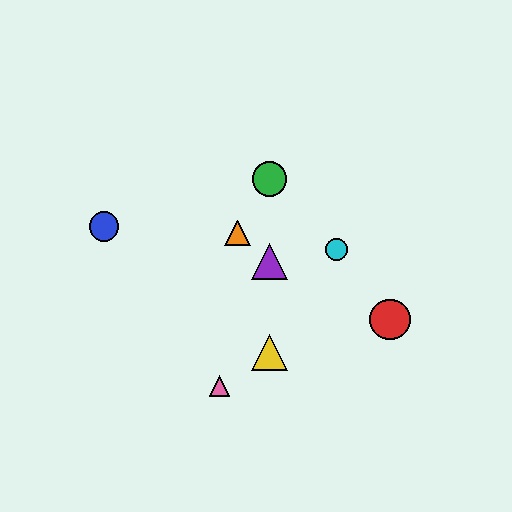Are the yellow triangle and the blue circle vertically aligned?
No, the yellow triangle is at x≈269 and the blue circle is at x≈104.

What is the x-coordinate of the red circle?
The red circle is at x≈390.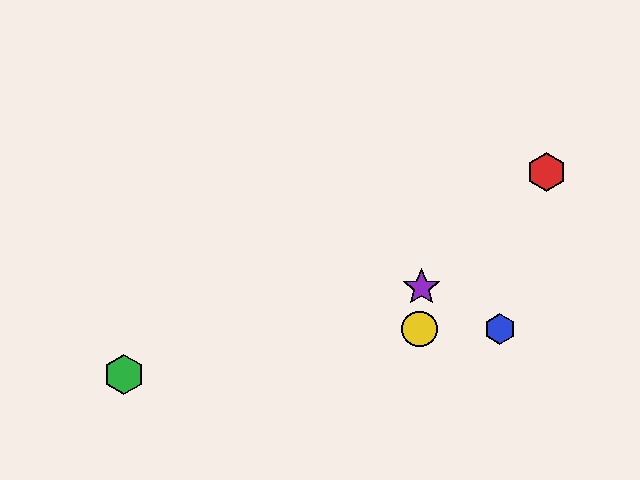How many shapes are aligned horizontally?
2 shapes (the blue hexagon, the yellow circle) are aligned horizontally.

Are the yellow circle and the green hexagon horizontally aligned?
No, the yellow circle is at y≈329 and the green hexagon is at y≈374.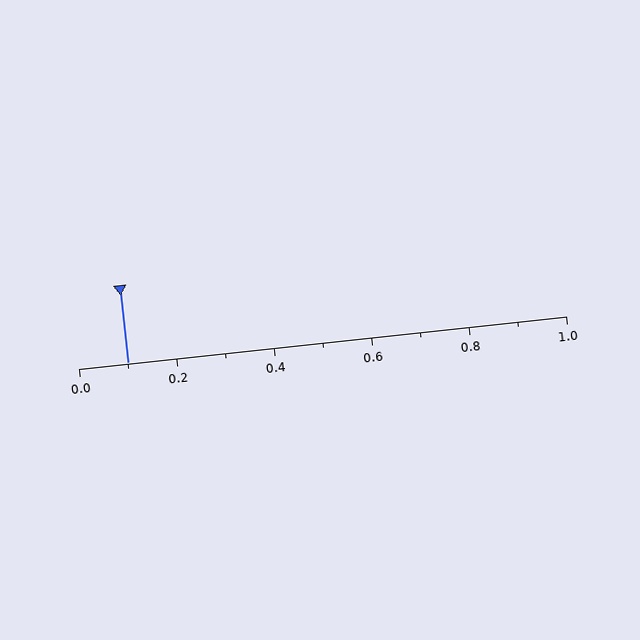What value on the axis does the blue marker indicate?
The marker indicates approximately 0.1.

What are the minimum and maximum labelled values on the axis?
The axis runs from 0.0 to 1.0.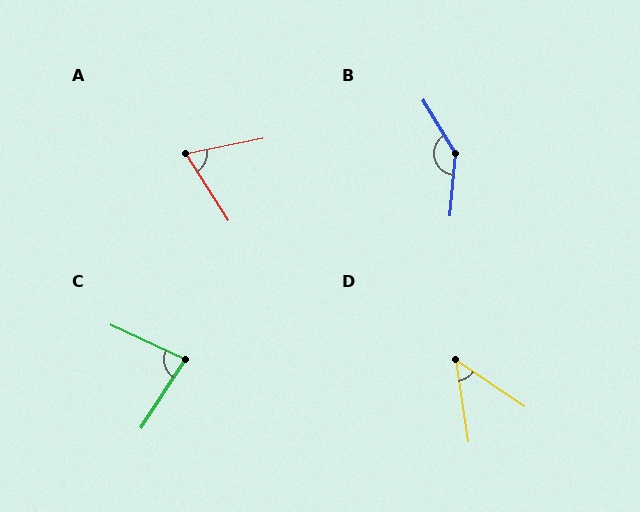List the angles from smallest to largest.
D (47°), A (68°), C (82°), B (144°).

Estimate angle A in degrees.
Approximately 68 degrees.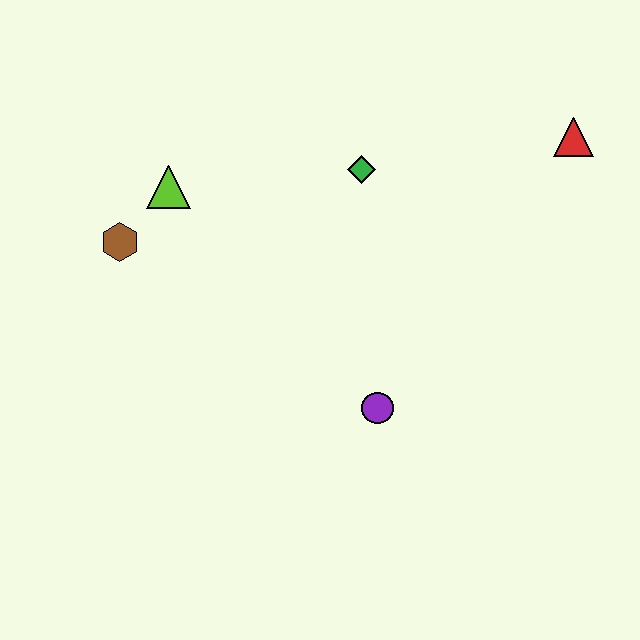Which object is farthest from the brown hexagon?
The red triangle is farthest from the brown hexagon.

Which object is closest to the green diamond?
The lime triangle is closest to the green diamond.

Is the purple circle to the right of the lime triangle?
Yes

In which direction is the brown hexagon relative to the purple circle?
The brown hexagon is to the left of the purple circle.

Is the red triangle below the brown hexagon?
No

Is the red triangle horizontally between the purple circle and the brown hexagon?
No